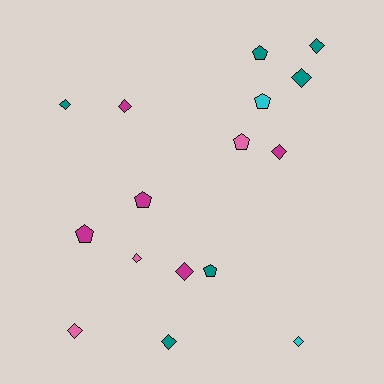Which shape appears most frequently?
Diamond, with 10 objects.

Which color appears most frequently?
Teal, with 6 objects.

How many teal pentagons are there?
There are 2 teal pentagons.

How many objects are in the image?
There are 16 objects.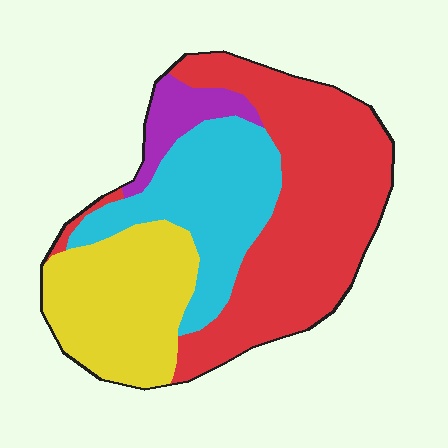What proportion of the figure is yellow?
Yellow covers 25% of the figure.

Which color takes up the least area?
Purple, at roughly 5%.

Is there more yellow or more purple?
Yellow.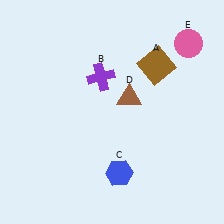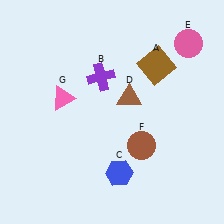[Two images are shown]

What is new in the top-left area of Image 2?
A pink triangle (G) was added in the top-left area of Image 2.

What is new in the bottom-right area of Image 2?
A brown circle (F) was added in the bottom-right area of Image 2.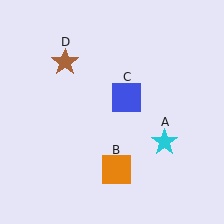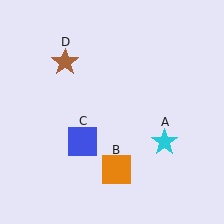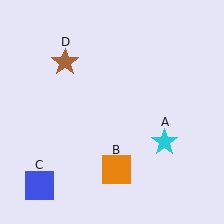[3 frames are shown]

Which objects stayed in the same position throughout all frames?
Cyan star (object A) and orange square (object B) and brown star (object D) remained stationary.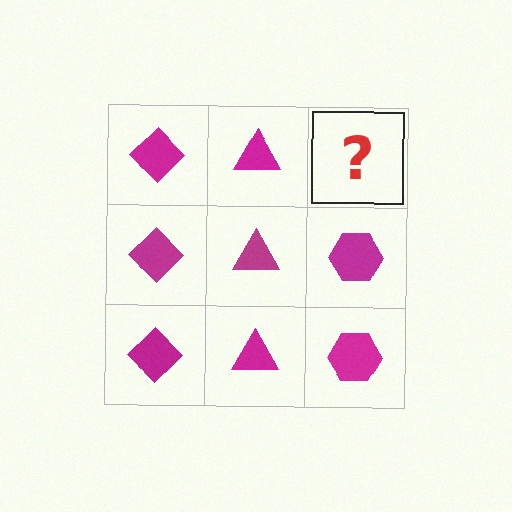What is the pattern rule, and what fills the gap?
The rule is that each column has a consistent shape. The gap should be filled with a magenta hexagon.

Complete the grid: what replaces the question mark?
The question mark should be replaced with a magenta hexagon.